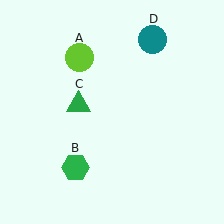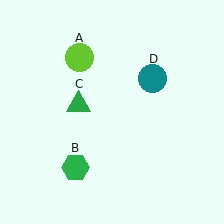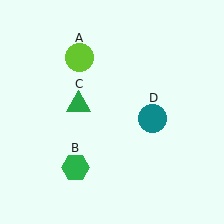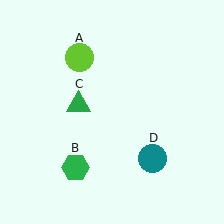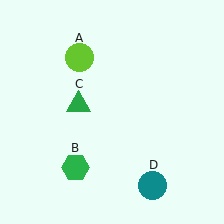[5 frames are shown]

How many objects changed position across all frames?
1 object changed position: teal circle (object D).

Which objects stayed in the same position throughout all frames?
Lime circle (object A) and green hexagon (object B) and green triangle (object C) remained stationary.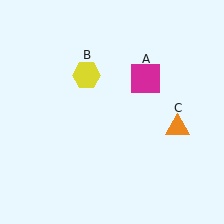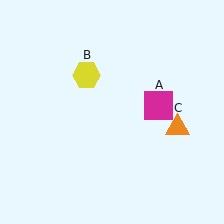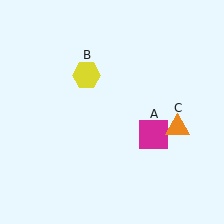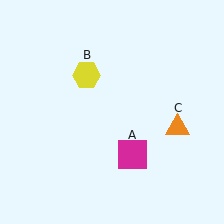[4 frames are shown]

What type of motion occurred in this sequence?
The magenta square (object A) rotated clockwise around the center of the scene.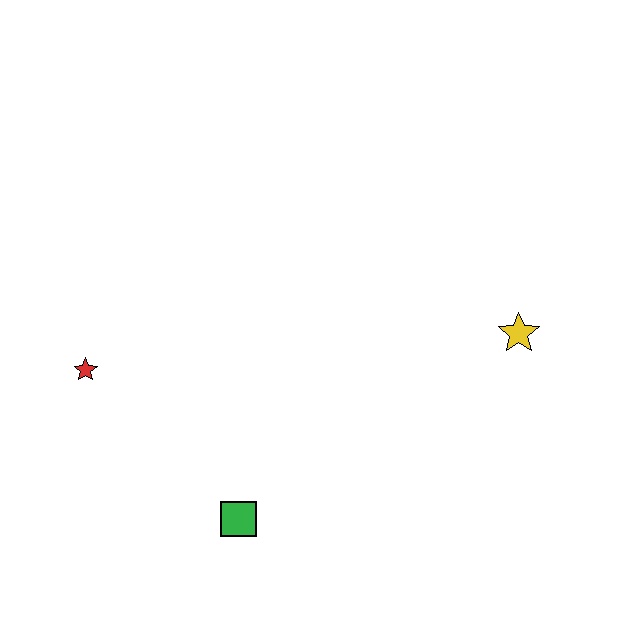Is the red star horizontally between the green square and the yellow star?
No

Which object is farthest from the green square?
The yellow star is farthest from the green square.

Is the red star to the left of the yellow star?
Yes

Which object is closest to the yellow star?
The green square is closest to the yellow star.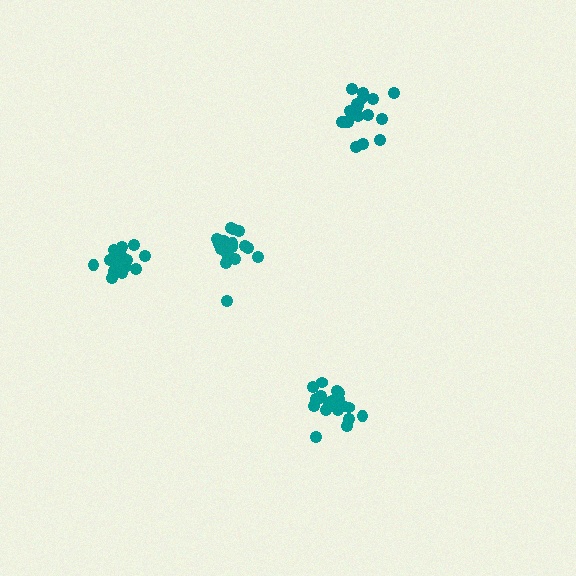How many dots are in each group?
Group 1: 17 dots, Group 2: 20 dots, Group 3: 18 dots, Group 4: 19 dots (74 total).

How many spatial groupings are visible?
There are 4 spatial groupings.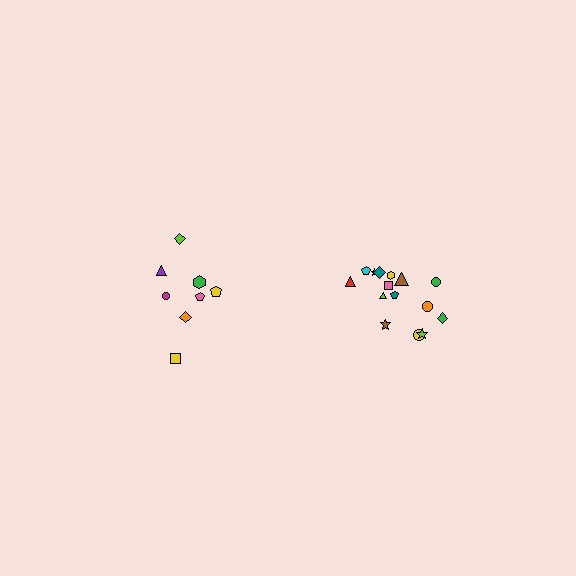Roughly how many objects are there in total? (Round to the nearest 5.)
Roughly 25 objects in total.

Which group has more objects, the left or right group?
The right group.